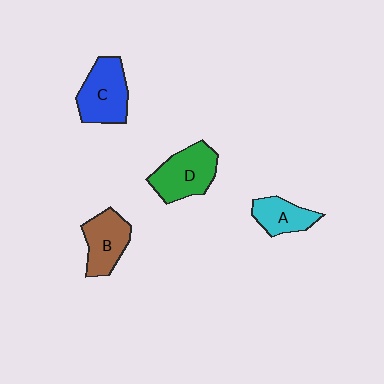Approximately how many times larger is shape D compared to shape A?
Approximately 1.5 times.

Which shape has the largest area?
Shape D (green).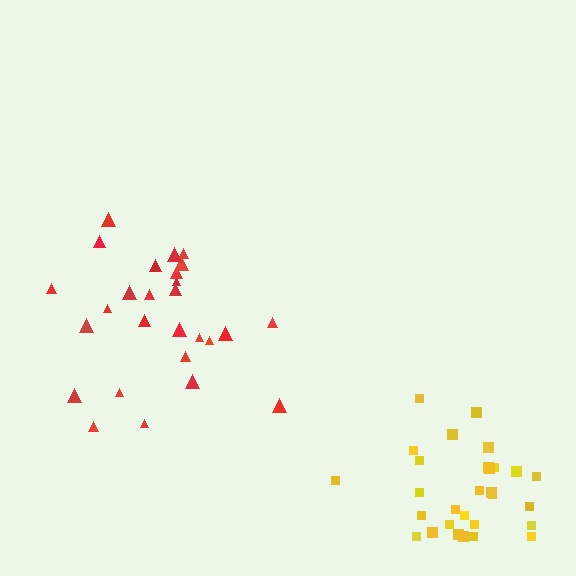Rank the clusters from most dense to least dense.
yellow, red.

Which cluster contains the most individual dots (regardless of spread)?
Yellow (30).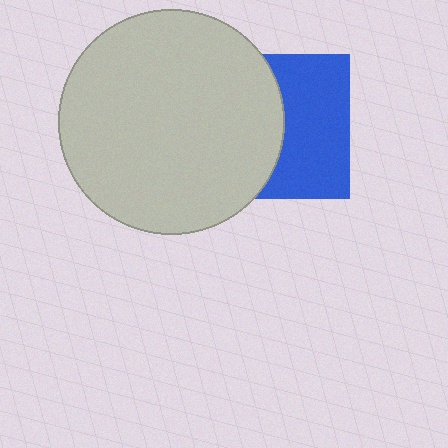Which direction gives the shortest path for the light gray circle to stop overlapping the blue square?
Moving left gives the shortest separation.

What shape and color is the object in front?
The object in front is a light gray circle.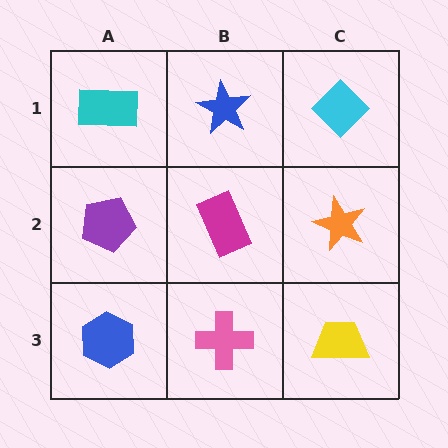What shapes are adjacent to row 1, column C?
An orange star (row 2, column C), a blue star (row 1, column B).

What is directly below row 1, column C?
An orange star.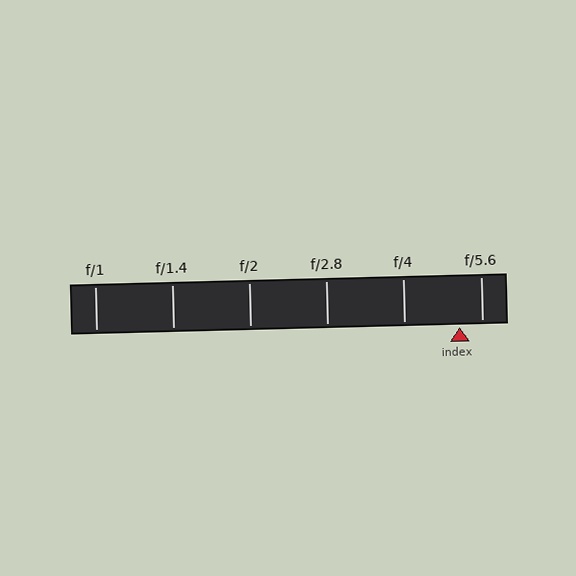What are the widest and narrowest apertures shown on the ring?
The widest aperture shown is f/1 and the narrowest is f/5.6.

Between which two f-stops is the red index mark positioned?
The index mark is between f/4 and f/5.6.